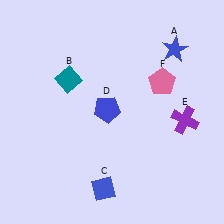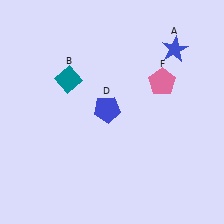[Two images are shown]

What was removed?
The blue diamond (C), the purple cross (E) were removed in Image 2.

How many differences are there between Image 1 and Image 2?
There are 2 differences between the two images.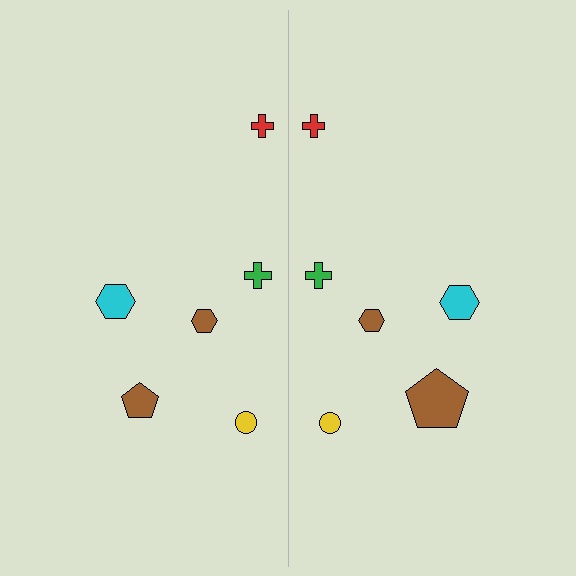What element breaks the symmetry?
The brown pentagon on the right side has a different size than its mirror counterpart.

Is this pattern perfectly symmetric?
No, the pattern is not perfectly symmetric. The brown pentagon on the right side has a different size than its mirror counterpart.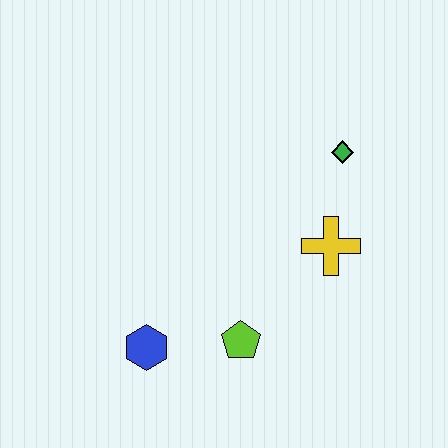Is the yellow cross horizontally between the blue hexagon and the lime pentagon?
No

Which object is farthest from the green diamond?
The blue hexagon is farthest from the green diamond.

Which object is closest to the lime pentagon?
The blue hexagon is closest to the lime pentagon.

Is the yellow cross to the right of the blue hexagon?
Yes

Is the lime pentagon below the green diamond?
Yes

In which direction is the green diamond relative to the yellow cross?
The green diamond is above the yellow cross.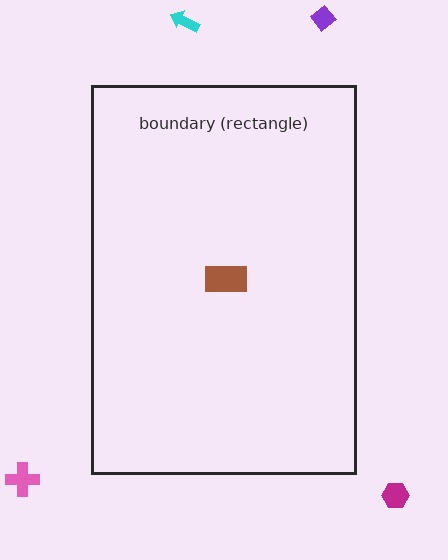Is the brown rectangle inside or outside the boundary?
Inside.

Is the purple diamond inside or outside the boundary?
Outside.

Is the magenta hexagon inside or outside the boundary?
Outside.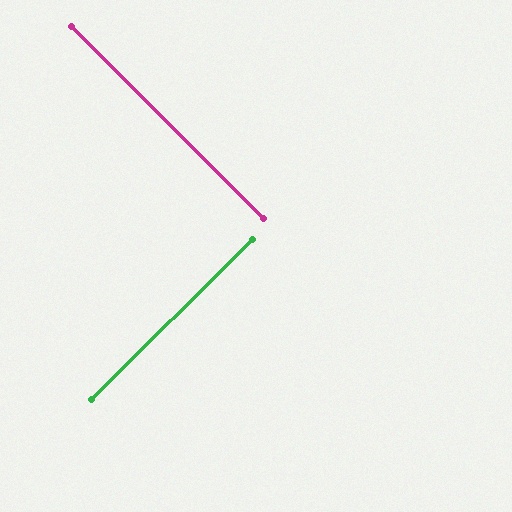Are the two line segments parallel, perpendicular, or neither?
Perpendicular — they meet at approximately 90°.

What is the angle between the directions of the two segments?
Approximately 90 degrees.